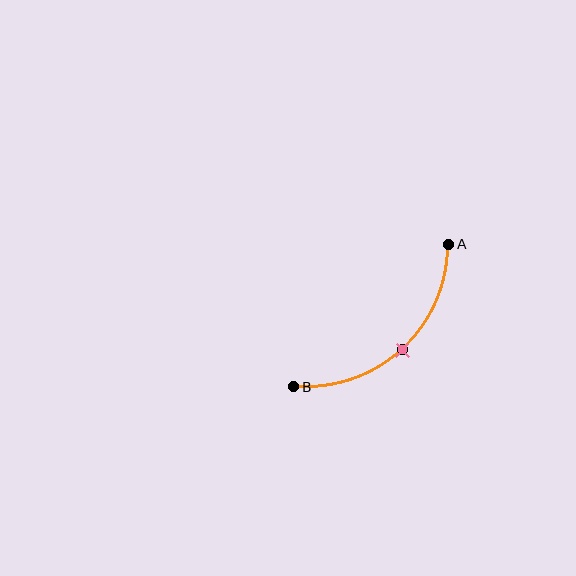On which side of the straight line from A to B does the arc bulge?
The arc bulges below and to the right of the straight line connecting A and B.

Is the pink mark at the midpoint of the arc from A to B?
Yes. The pink mark lies on the arc at equal arc-length from both A and B — it is the arc midpoint.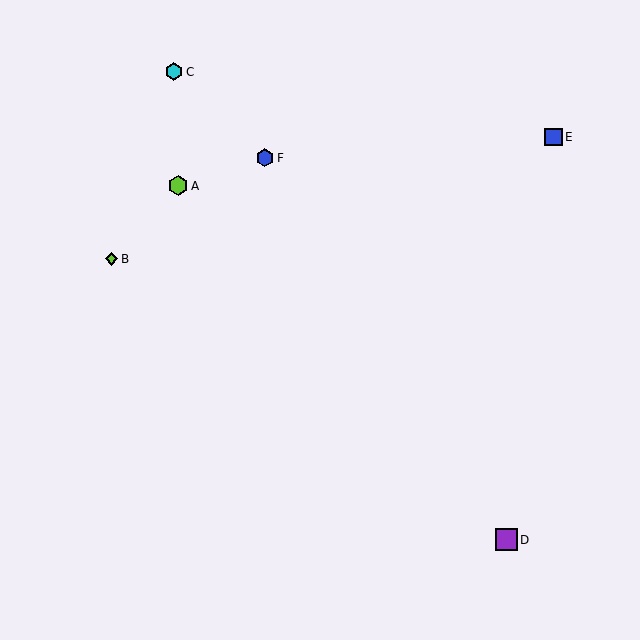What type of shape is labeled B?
Shape B is a lime diamond.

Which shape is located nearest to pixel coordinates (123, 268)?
The lime diamond (labeled B) at (112, 259) is nearest to that location.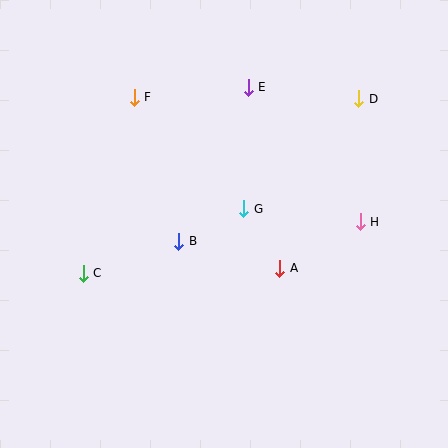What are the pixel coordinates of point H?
Point H is at (360, 222).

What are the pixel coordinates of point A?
Point A is at (280, 268).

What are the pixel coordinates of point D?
Point D is at (359, 99).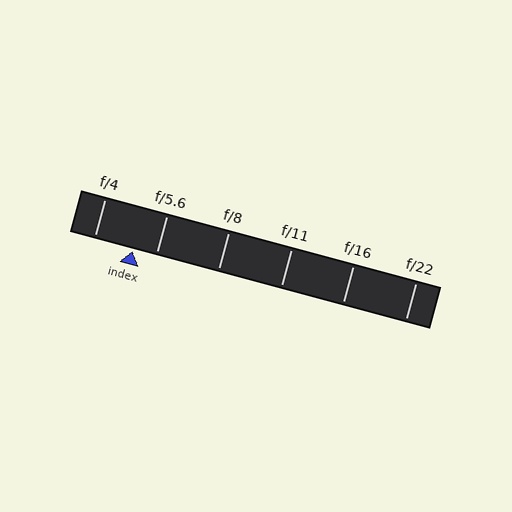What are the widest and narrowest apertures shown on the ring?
The widest aperture shown is f/4 and the narrowest is f/22.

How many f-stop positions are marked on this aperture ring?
There are 6 f-stop positions marked.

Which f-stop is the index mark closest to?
The index mark is closest to f/5.6.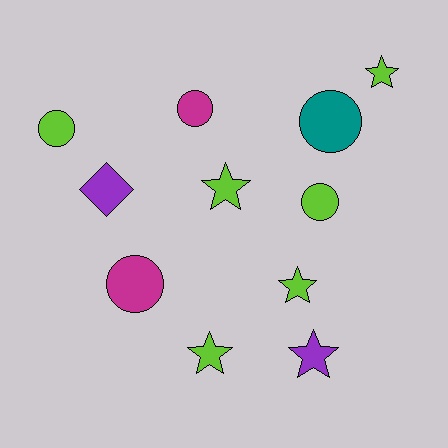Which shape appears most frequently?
Circle, with 5 objects.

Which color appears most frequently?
Lime, with 6 objects.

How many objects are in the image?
There are 11 objects.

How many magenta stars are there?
There are no magenta stars.